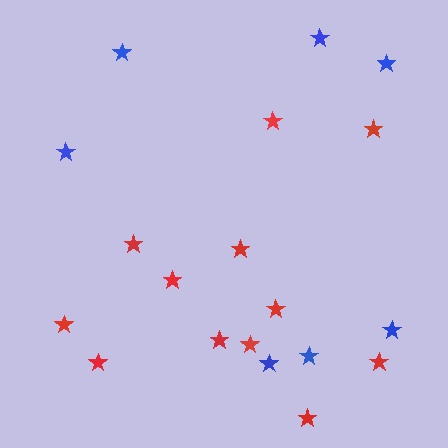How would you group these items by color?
There are 2 groups: one group of red stars (12) and one group of blue stars (7).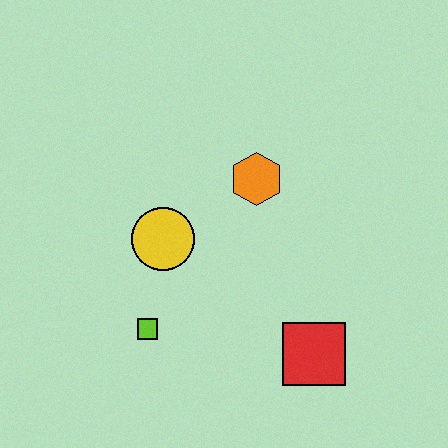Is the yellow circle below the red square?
No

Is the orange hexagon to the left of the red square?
Yes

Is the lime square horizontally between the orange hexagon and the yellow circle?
No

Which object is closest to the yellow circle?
The lime square is closest to the yellow circle.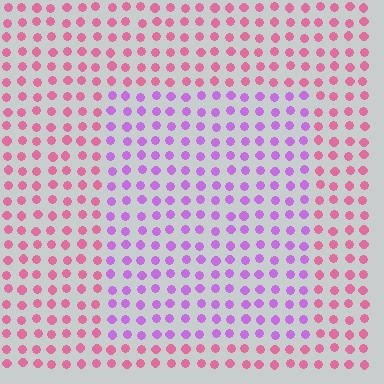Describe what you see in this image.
The image is filled with small pink elements in a uniform arrangement. A rectangle-shaped region is visible where the elements are tinted to a slightly different hue, forming a subtle color boundary.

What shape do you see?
I see a rectangle.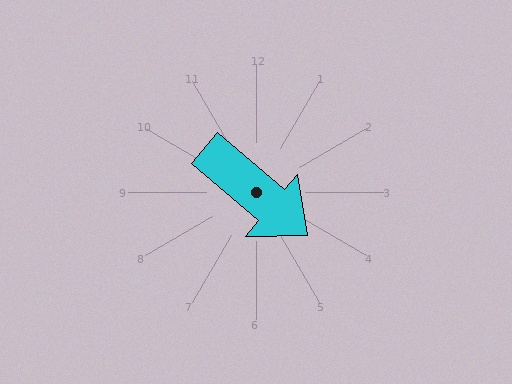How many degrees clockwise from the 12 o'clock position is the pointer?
Approximately 130 degrees.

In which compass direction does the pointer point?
Southeast.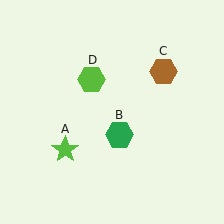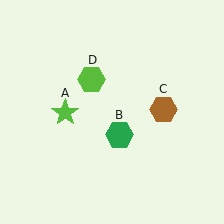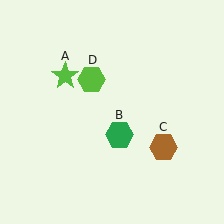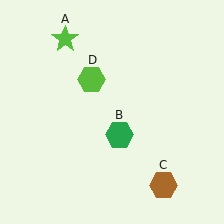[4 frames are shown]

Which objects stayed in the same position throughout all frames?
Green hexagon (object B) and lime hexagon (object D) remained stationary.